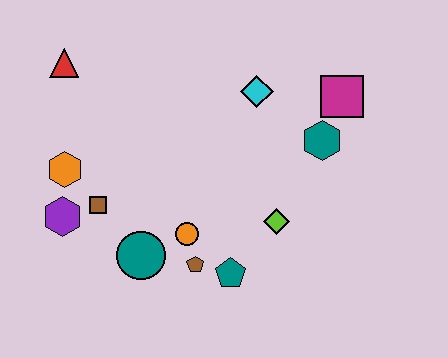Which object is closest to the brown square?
The purple hexagon is closest to the brown square.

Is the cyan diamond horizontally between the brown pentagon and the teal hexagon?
Yes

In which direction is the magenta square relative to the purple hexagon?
The magenta square is to the right of the purple hexagon.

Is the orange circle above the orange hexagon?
No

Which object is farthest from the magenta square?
The purple hexagon is farthest from the magenta square.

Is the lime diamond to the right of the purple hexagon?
Yes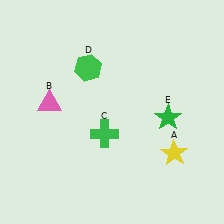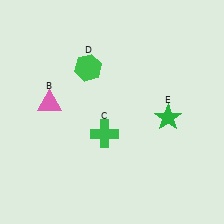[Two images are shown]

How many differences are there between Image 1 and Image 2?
There is 1 difference between the two images.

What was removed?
The yellow star (A) was removed in Image 2.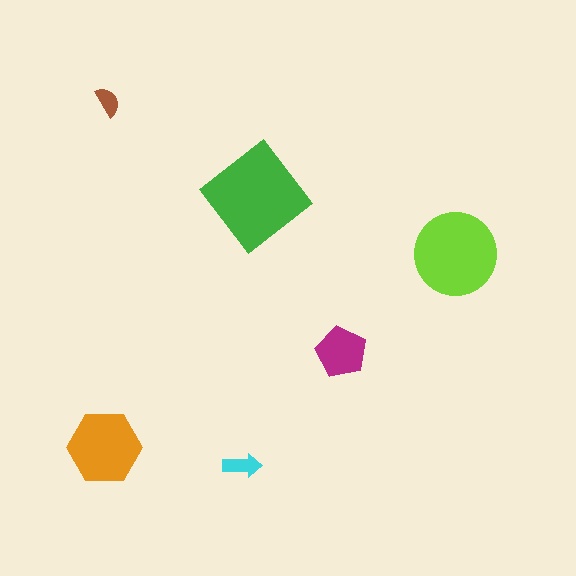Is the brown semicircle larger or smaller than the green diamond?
Smaller.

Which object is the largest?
The green diamond.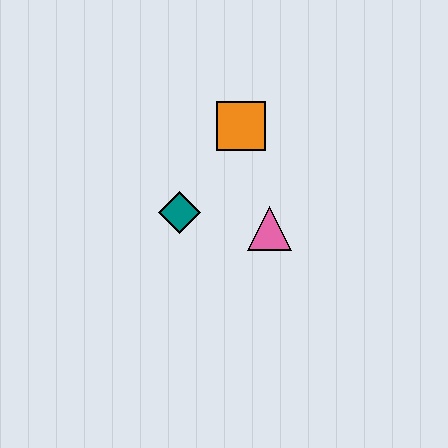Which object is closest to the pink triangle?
The teal diamond is closest to the pink triangle.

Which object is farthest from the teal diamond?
The orange square is farthest from the teal diamond.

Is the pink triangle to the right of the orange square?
Yes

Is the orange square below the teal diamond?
No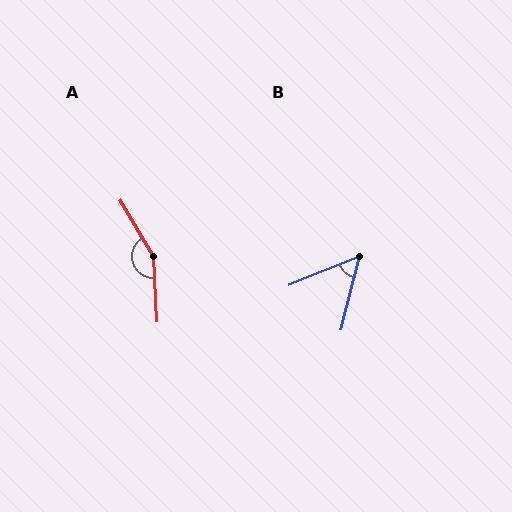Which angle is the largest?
A, at approximately 152 degrees.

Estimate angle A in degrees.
Approximately 152 degrees.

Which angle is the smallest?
B, at approximately 54 degrees.